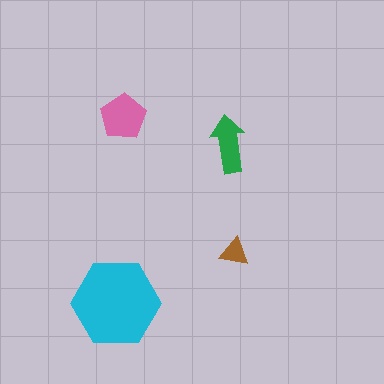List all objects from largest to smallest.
The cyan hexagon, the pink pentagon, the green arrow, the brown triangle.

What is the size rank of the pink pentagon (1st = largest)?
2nd.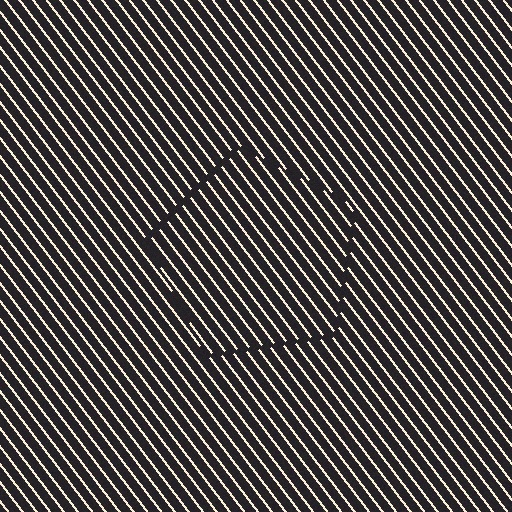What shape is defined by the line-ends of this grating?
An illusory pentagon. The interior of the shape contains the same grating, shifted by half a period — the contour is defined by the phase discontinuity where line-ends from the inner and outer gratings abut.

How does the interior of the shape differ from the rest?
The interior of the shape contains the same grating, shifted by half a period — the contour is defined by the phase discontinuity where line-ends from the inner and outer gratings abut.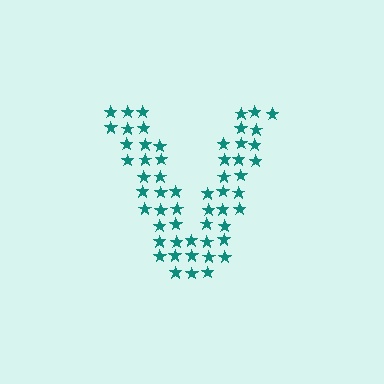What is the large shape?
The large shape is the letter V.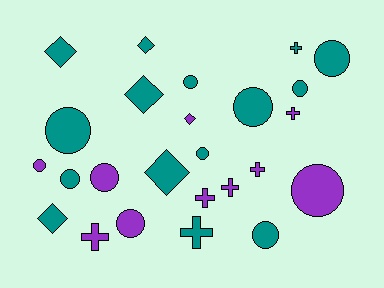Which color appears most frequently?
Teal, with 15 objects.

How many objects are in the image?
There are 25 objects.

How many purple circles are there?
There are 4 purple circles.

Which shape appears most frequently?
Circle, with 12 objects.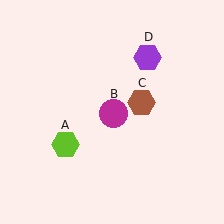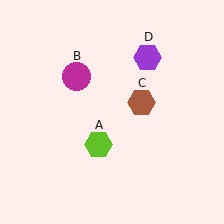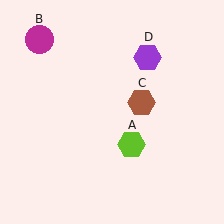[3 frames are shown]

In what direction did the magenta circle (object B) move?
The magenta circle (object B) moved up and to the left.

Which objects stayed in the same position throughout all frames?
Brown hexagon (object C) and purple hexagon (object D) remained stationary.